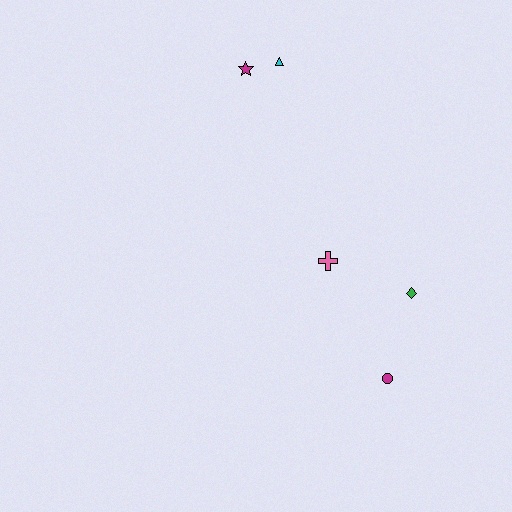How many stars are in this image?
There is 1 star.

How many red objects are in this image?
There are no red objects.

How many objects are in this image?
There are 5 objects.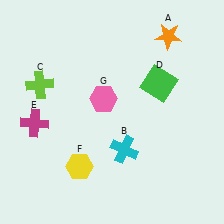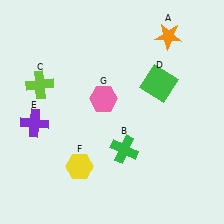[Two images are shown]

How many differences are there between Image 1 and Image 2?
There are 2 differences between the two images.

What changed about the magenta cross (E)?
In Image 1, E is magenta. In Image 2, it changed to purple.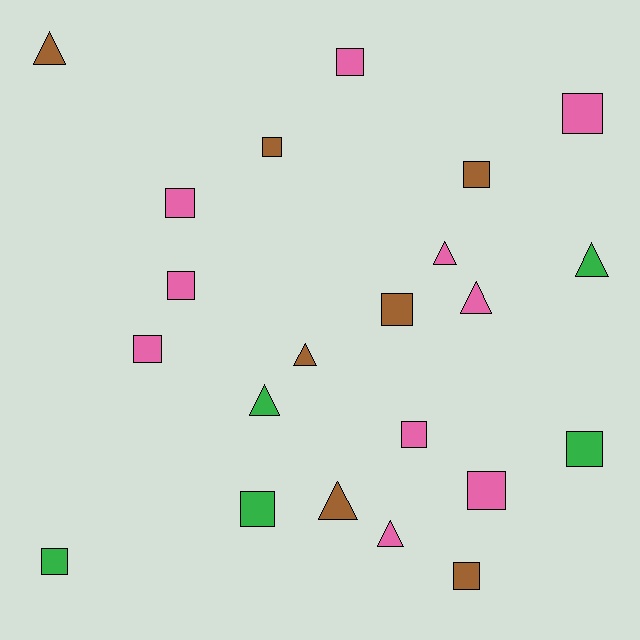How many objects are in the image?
There are 22 objects.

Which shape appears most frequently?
Square, with 14 objects.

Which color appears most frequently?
Pink, with 10 objects.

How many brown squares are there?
There are 4 brown squares.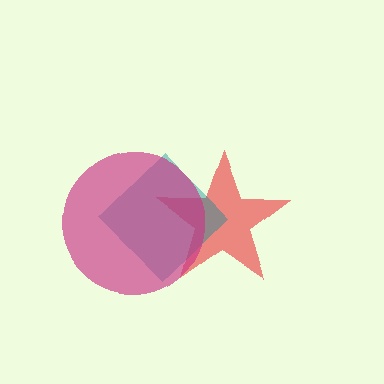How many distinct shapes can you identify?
There are 3 distinct shapes: a red star, a teal diamond, a magenta circle.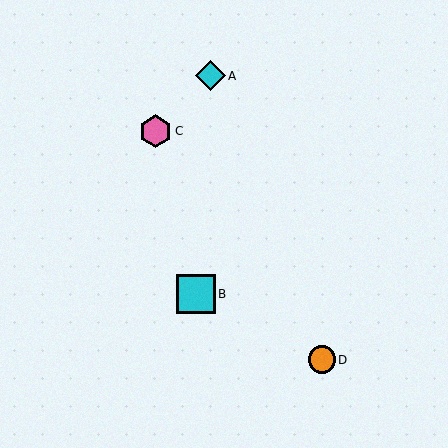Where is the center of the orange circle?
The center of the orange circle is at (322, 360).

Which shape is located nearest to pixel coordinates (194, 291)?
The cyan square (labeled B) at (196, 294) is nearest to that location.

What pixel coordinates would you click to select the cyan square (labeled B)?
Click at (196, 294) to select the cyan square B.